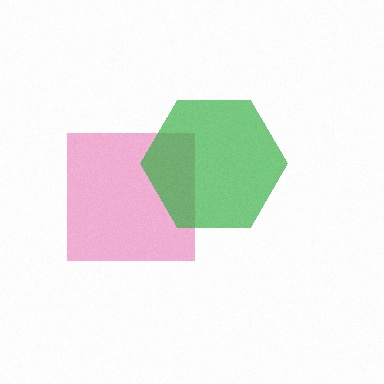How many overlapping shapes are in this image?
There are 2 overlapping shapes in the image.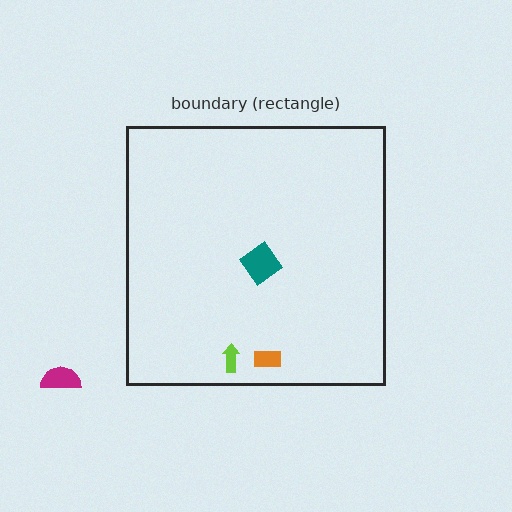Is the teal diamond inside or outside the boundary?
Inside.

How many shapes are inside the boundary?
3 inside, 1 outside.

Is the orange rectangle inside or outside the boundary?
Inside.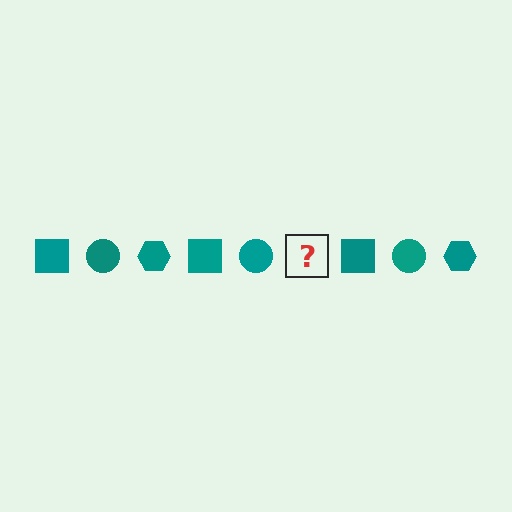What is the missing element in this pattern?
The missing element is a teal hexagon.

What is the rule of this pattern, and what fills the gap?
The rule is that the pattern cycles through square, circle, hexagon shapes in teal. The gap should be filled with a teal hexagon.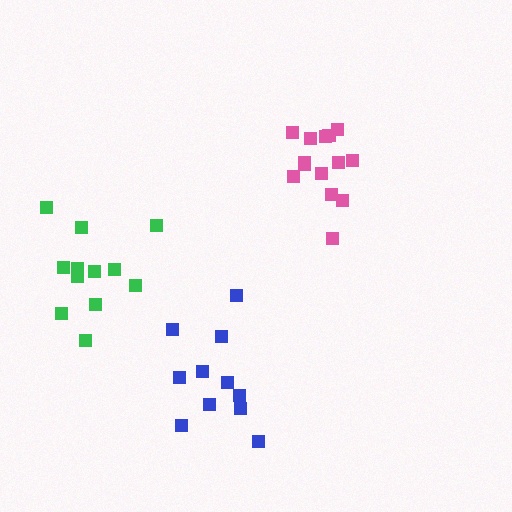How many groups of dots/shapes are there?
There are 3 groups.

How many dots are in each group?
Group 1: 14 dots, Group 2: 11 dots, Group 3: 12 dots (37 total).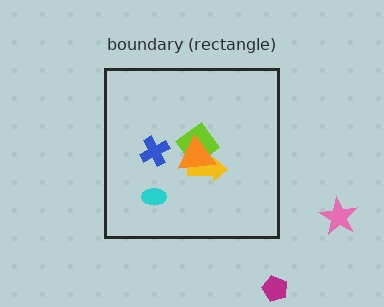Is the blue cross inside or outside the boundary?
Inside.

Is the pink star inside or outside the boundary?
Outside.